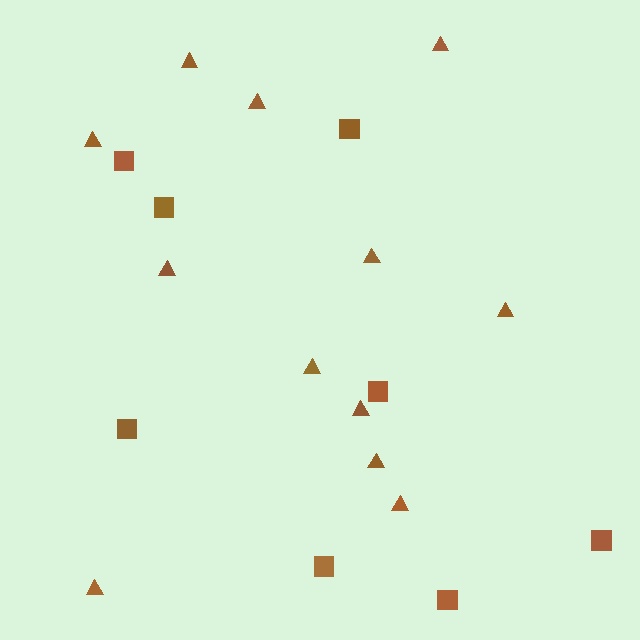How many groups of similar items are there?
There are 2 groups: one group of triangles (12) and one group of squares (8).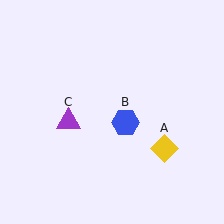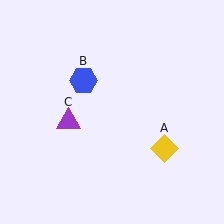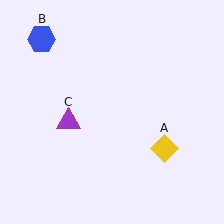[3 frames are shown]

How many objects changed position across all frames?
1 object changed position: blue hexagon (object B).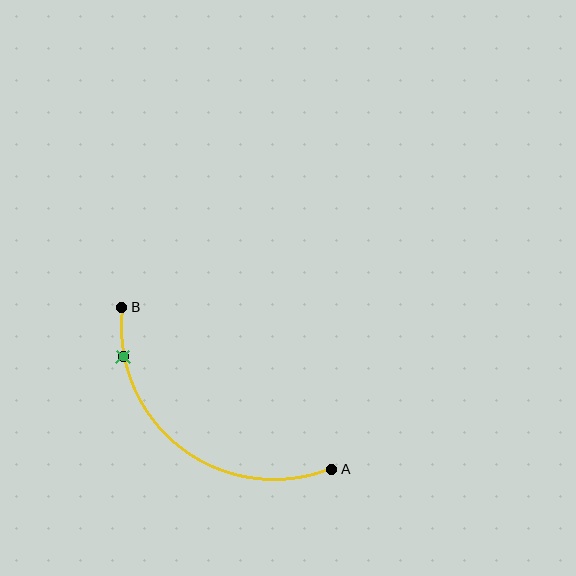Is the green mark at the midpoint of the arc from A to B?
No. The green mark lies on the arc but is closer to endpoint B. The arc midpoint would be at the point on the curve equidistant along the arc from both A and B.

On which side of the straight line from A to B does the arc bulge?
The arc bulges below and to the left of the straight line connecting A and B.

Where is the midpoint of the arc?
The arc midpoint is the point on the curve farthest from the straight line joining A and B. It sits below and to the left of that line.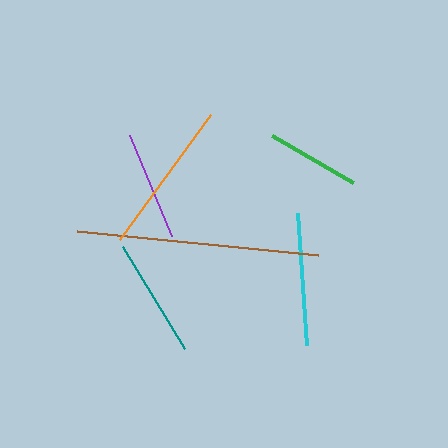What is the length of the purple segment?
The purple segment is approximately 110 pixels long.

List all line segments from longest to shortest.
From longest to shortest: brown, orange, cyan, teal, purple, green.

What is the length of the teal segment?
The teal segment is approximately 119 pixels long.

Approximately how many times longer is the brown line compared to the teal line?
The brown line is approximately 2.0 times the length of the teal line.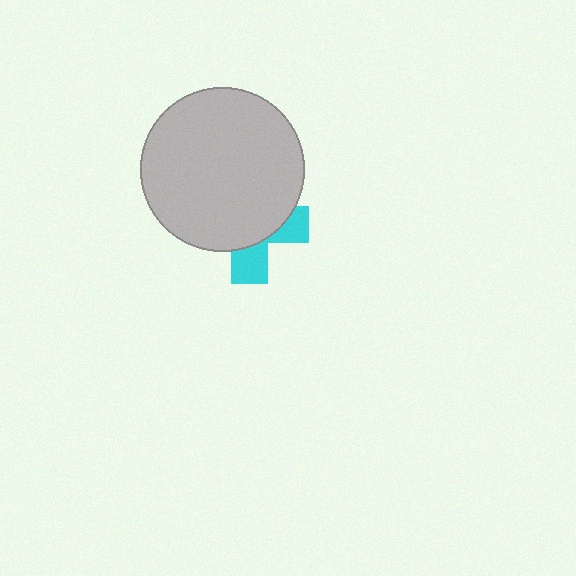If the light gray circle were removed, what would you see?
You would see the complete cyan cross.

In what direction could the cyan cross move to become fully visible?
The cyan cross could move down. That would shift it out from behind the light gray circle entirely.